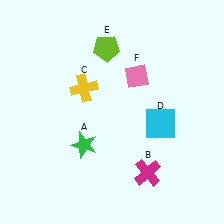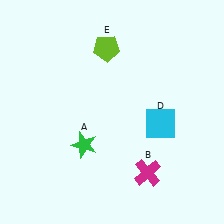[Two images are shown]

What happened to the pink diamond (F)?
The pink diamond (F) was removed in Image 2. It was in the top-right area of Image 1.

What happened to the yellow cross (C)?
The yellow cross (C) was removed in Image 2. It was in the top-left area of Image 1.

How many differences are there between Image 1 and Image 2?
There are 2 differences between the two images.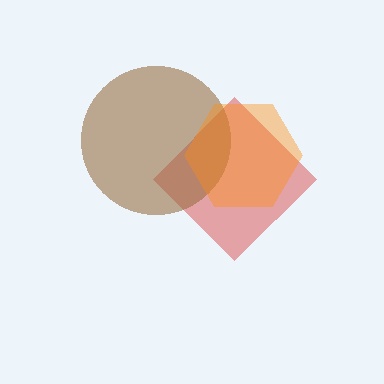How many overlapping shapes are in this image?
There are 3 overlapping shapes in the image.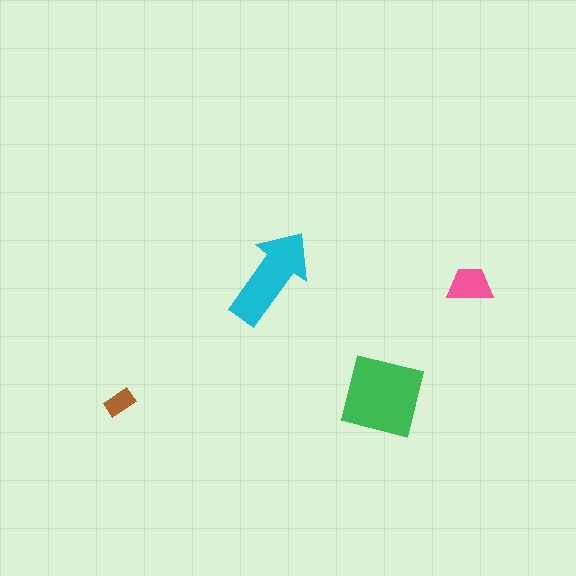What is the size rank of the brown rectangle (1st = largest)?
4th.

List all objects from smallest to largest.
The brown rectangle, the pink trapezoid, the cyan arrow, the green square.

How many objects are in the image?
There are 4 objects in the image.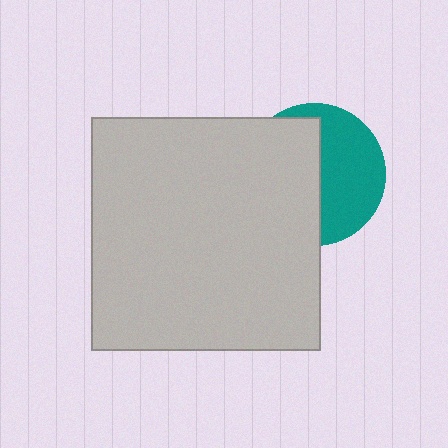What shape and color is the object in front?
The object in front is a light gray rectangle.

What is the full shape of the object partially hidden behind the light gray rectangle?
The partially hidden object is a teal circle.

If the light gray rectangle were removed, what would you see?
You would see the complete teal circle.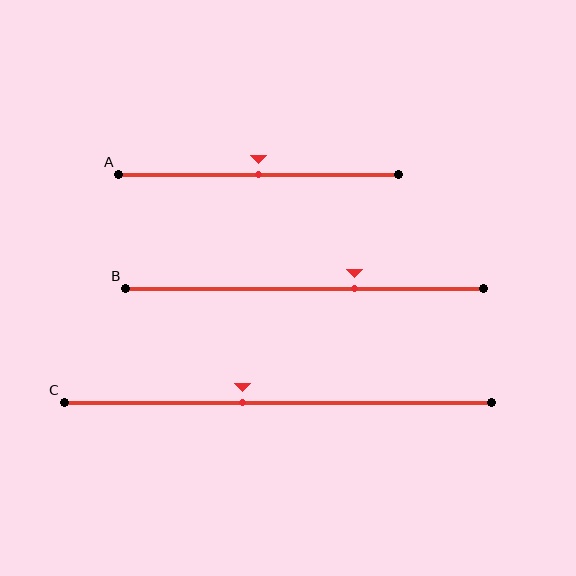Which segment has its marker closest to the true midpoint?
Segment A has its marker closest to the true midpoint.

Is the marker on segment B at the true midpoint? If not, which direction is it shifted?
No, the marker on segment B is shifted to the right by about 14% of the segment length.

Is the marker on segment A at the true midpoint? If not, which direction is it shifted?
Yes, the marker on segment A is at the true midpoint.